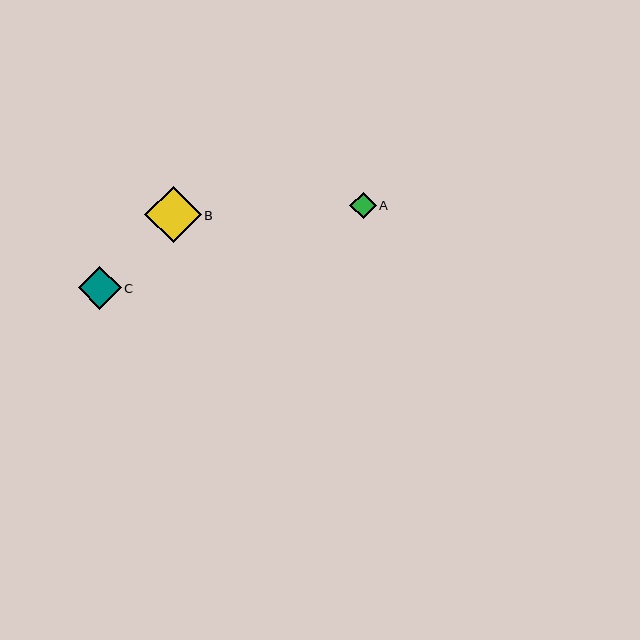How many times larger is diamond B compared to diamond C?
Diamond B is approximately 1.3 times the size of diamond C.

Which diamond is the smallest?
Diamond A is the smallest with a size of approximately 27 pixels.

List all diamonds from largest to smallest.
From largest to smallest: B, C, A.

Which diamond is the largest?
Diamond B is the largest with a size of approximately 56 pixels.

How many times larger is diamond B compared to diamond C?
Diamond B is approximately 1.3 times the size of diamond C.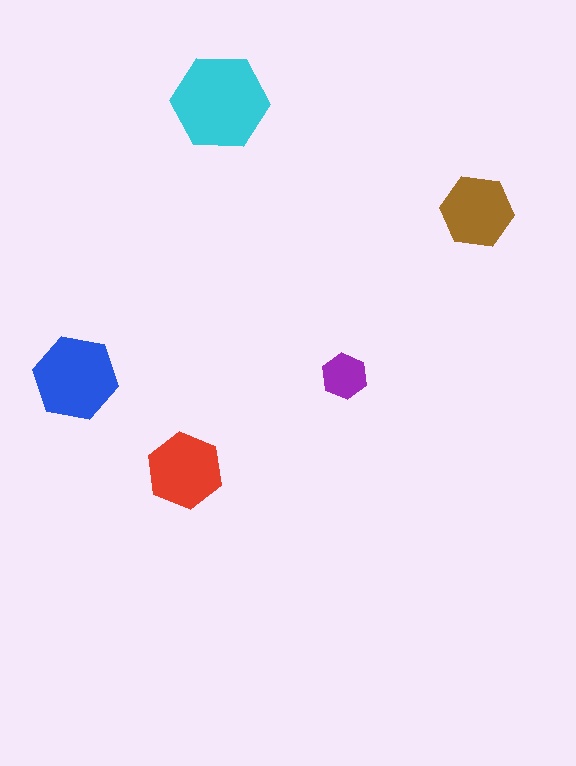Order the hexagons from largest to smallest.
the cyan one, the blue one, the red one, the brown one, the purple one.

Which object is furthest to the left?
The blue hexagon is leftmost.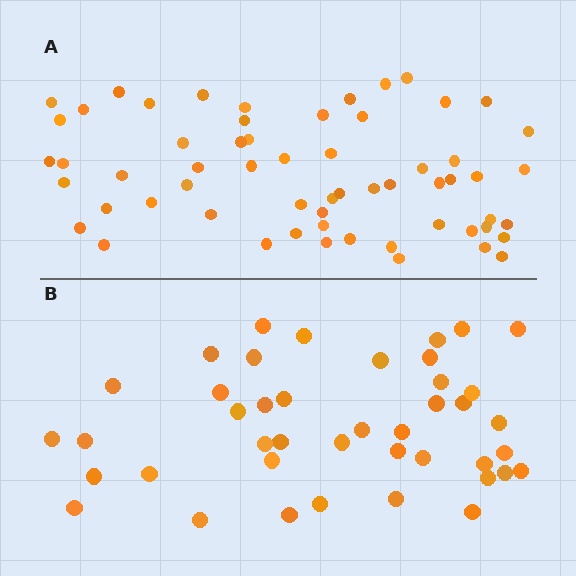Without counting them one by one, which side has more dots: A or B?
Region A (the top region) has more dots.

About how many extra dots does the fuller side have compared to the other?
Region A has approximately 20 more dots than region B.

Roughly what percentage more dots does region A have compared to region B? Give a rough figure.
About 45% more.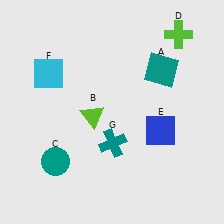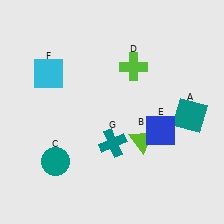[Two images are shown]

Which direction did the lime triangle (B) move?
The lime triangle (B) moved right.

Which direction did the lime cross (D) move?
The lime cross (D) moved left.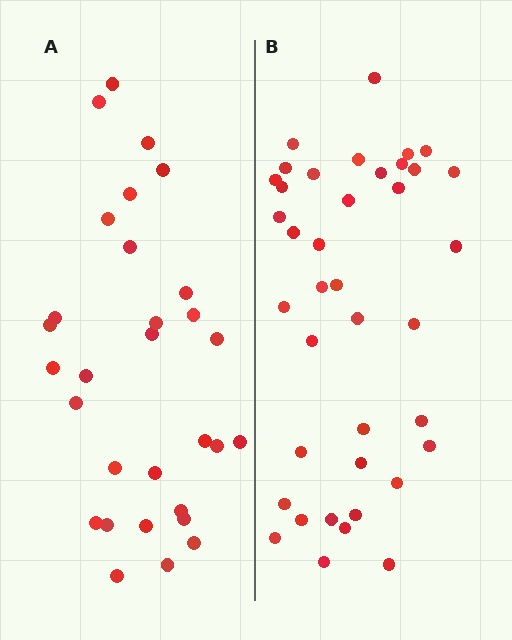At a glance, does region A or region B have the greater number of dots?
Region B (the right region) has more dots.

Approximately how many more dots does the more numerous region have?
Region B has roughly 8 or so more dots than region A.